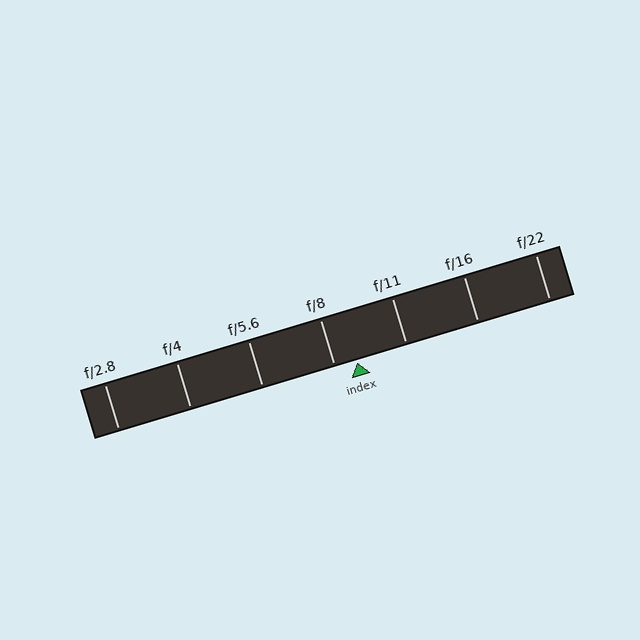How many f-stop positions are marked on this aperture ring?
There are 7 f-stop positions marked.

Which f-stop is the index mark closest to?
The index mark is closest to f/8.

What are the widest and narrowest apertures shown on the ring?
The widest aperture shown is f/2.8 and the narrowest is f/22.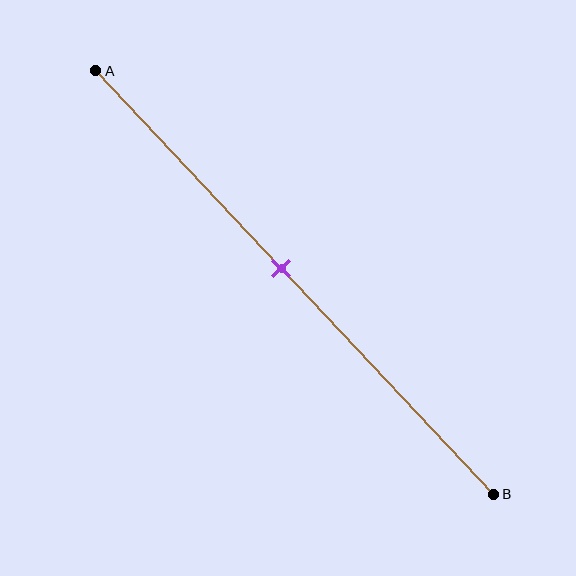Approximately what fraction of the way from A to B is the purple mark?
The purple mark is approximately 45% of the way from A to B.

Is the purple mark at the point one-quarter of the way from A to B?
No, the mark is at about 45% from A, not at the 25% one-quarter point.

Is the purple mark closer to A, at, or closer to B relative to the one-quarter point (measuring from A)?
The purple mark is closer to point B than the one-quarter point of segment AB.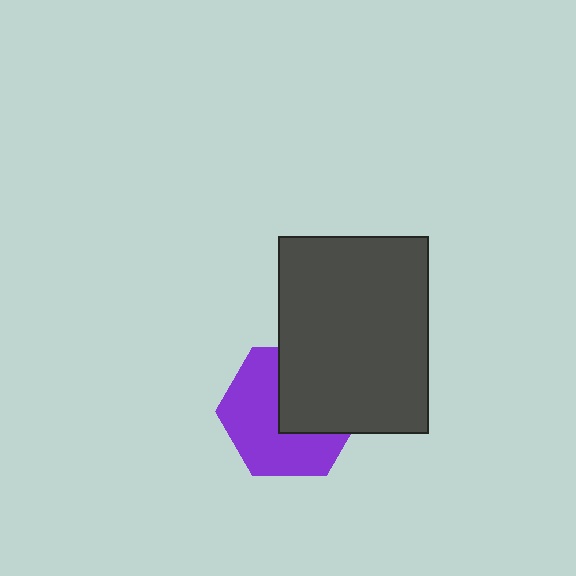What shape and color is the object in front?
The object in front is a dark gray rectangle.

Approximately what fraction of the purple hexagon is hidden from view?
Roughly 43% of the purple hexagon is hidden behind the dark gray rectangle.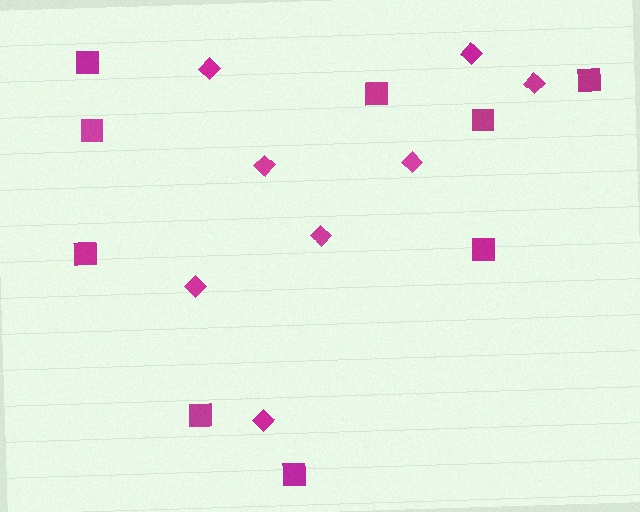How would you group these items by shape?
There are 2 groups: one group of squares (9) and one group of diamonds (8).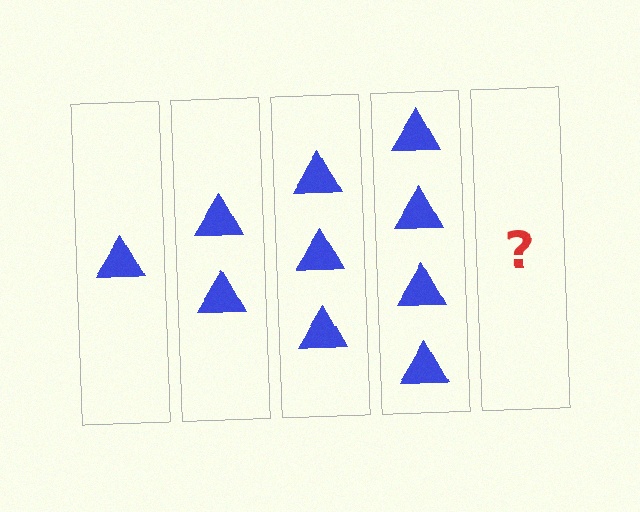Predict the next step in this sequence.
The next step is 5 triangles.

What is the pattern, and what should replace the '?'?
The pattern is that each step adds one more triangle. The '?' should be 5 triangles.